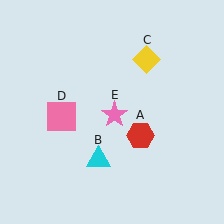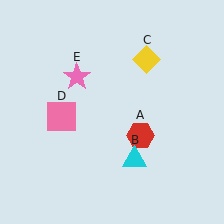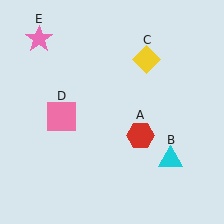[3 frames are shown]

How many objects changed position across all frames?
2 objects changed position: cyan triangle (object B), pink star (object E).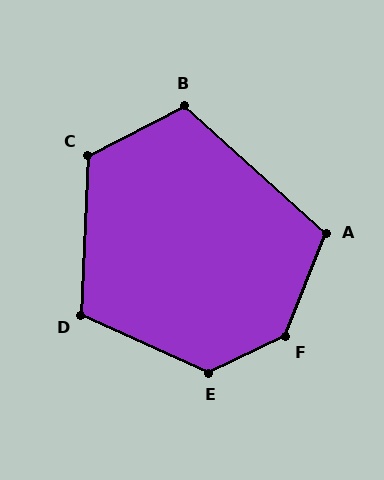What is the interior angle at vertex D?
Approximately 112 degrees (obtuse).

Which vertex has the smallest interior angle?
A, at approximately 110 degrees.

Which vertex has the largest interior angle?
F, at approximately 137 degrees.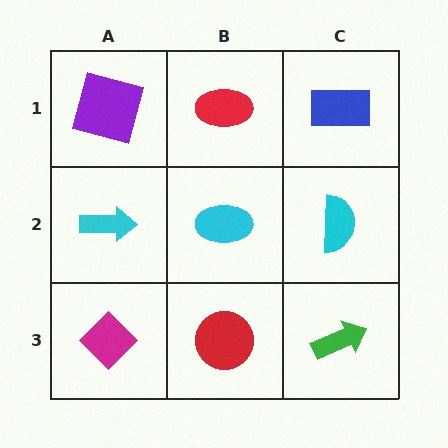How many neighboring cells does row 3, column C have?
2.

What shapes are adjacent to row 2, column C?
A blue rectangle (row 1, column C), a green arrow (row 3, column C), a cyan ellipse (row 2, column B).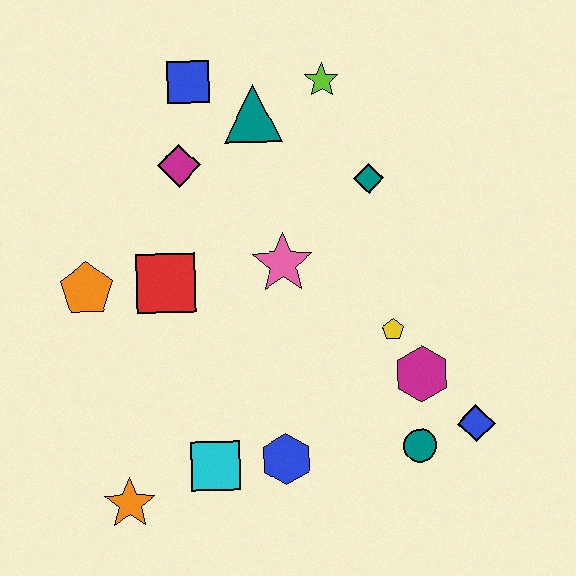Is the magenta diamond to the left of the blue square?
Yes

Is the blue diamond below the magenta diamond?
Yes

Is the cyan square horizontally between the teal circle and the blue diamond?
No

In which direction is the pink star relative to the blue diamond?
The pink star is to the left of the blue diamond.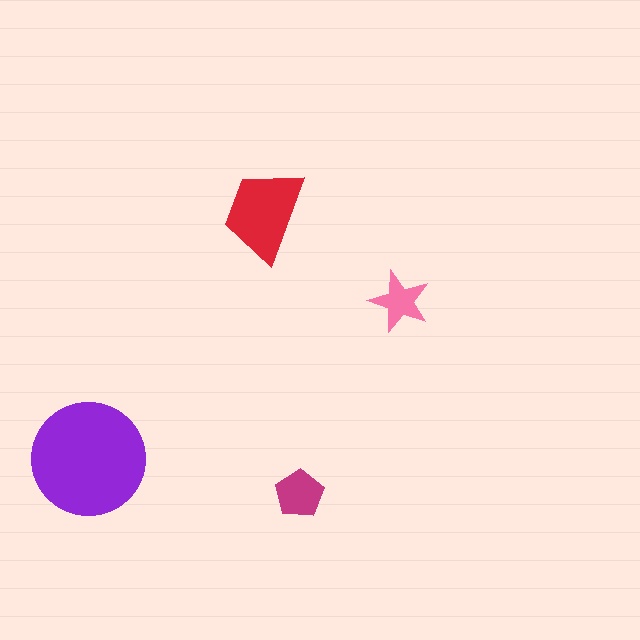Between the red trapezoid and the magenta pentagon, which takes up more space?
The red trapezoid.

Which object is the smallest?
The pink star.